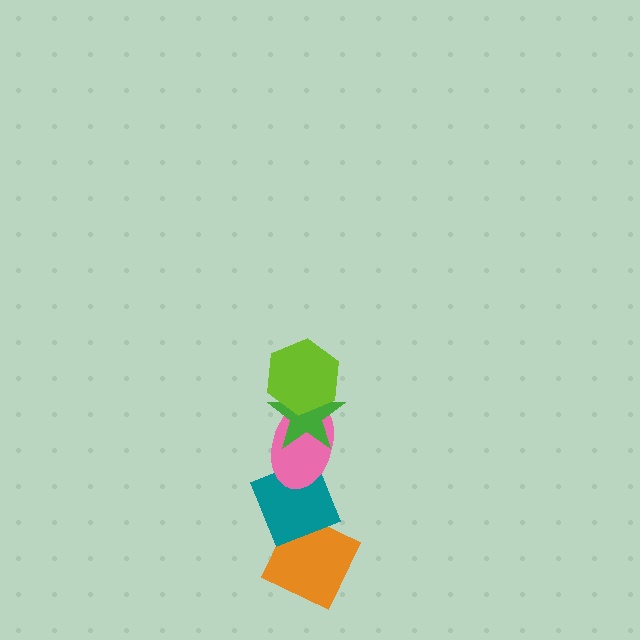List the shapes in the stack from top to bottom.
From top to bottom: the lime hexagon, the green star, the pink ellipse, the teal diamond, the orange diamond.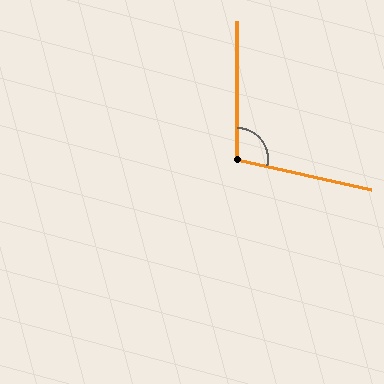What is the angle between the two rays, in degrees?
Approximately 103 degrees.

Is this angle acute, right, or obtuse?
It is obtuse.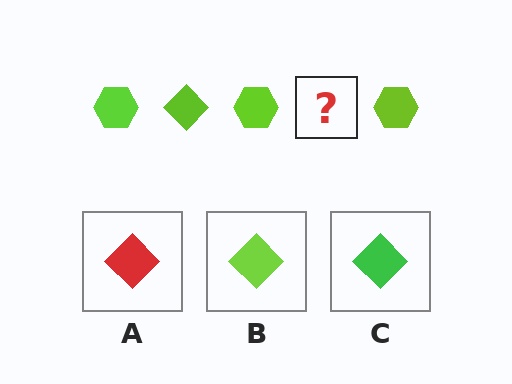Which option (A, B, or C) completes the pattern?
B.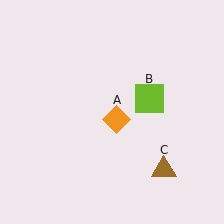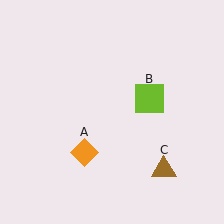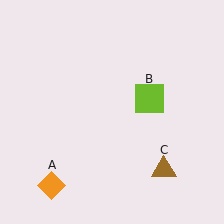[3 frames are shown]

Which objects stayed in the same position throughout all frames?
Lime square (object B) and brown triangle (object C) remained stationary.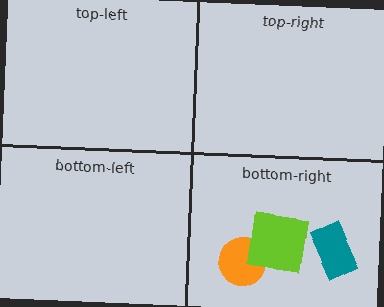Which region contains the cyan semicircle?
The bottom-right region.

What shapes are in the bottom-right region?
The cyan semicircle, the orange circle, the teal rectangle, the lime square.